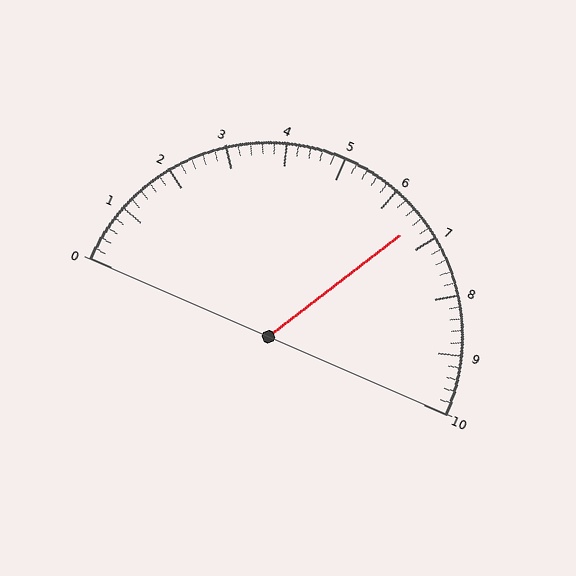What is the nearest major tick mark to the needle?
The nearest major tick mark is 7.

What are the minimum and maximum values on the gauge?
The gauge ranges from 0 to 10.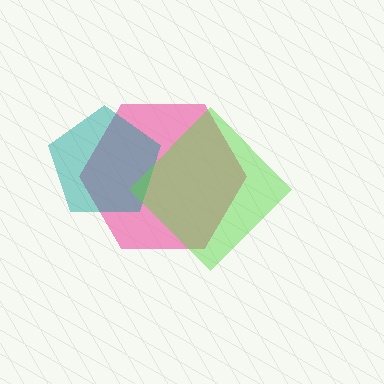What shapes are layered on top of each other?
The layered shapes are: a pink hexagon, a teal pentagon, a lime diamond.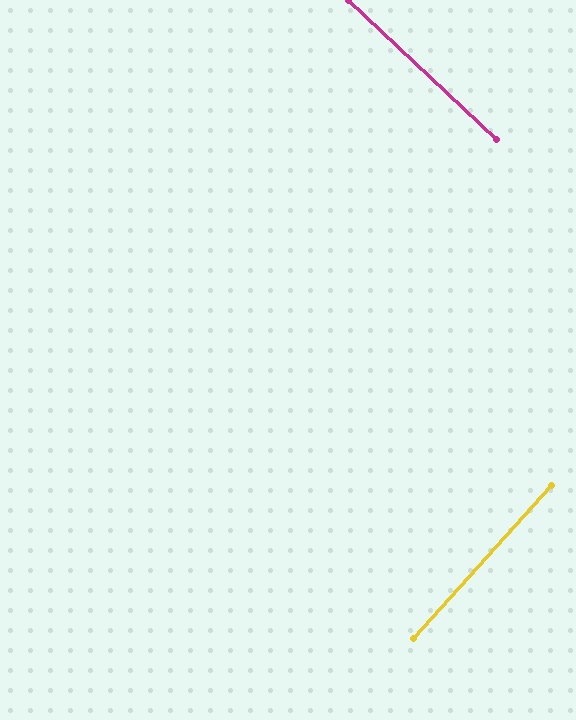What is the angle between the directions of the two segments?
Approximately 89 degrees.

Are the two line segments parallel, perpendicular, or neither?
Perpendicular — they meet at approximately 89°.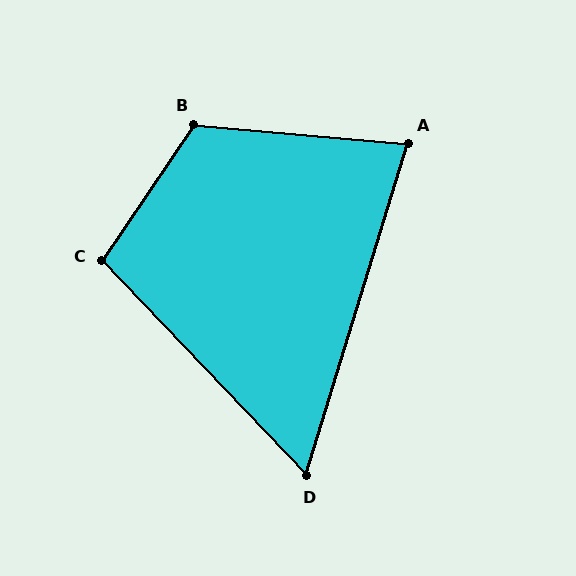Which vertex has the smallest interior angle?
D, at approximately 61 degrees.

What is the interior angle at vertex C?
Approximately 102 degrees (obtuse).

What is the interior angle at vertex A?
Approximately 78 degrees (acute).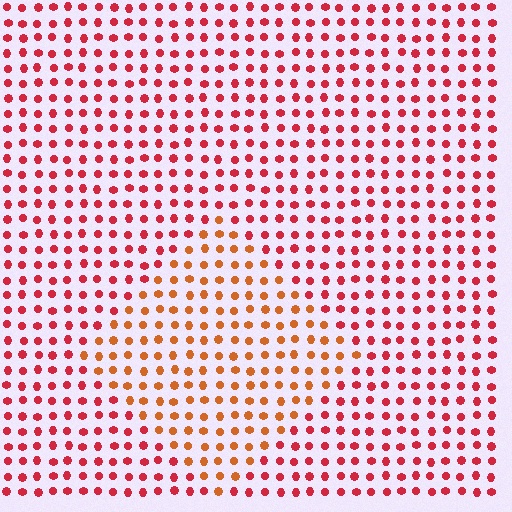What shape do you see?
I see a diamond.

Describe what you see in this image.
The image is filled with small red elements in a uniform arrangement. A diamond-shaped region is visible where the elements are tinted to a slightly different hue, forming a subtle color boundary.